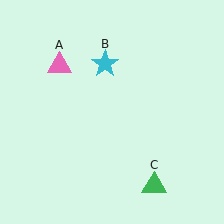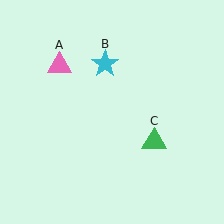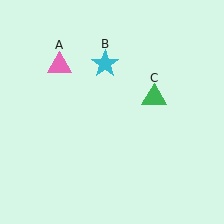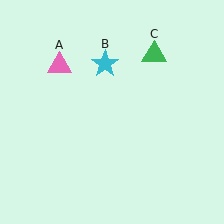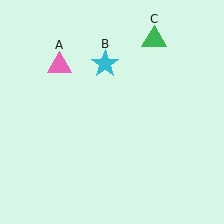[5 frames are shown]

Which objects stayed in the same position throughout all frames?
Pink triangle (object A) and cyan star (object B) remained stationary.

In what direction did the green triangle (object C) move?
The green triangle (object C) moved up.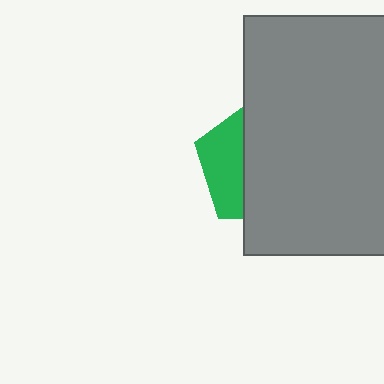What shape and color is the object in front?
The object in front is a gray rectangle.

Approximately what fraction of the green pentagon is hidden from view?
Roughly 66% of the green pentagon is hidden behind the gray rectangle.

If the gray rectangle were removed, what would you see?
You would see the complete green pentagon.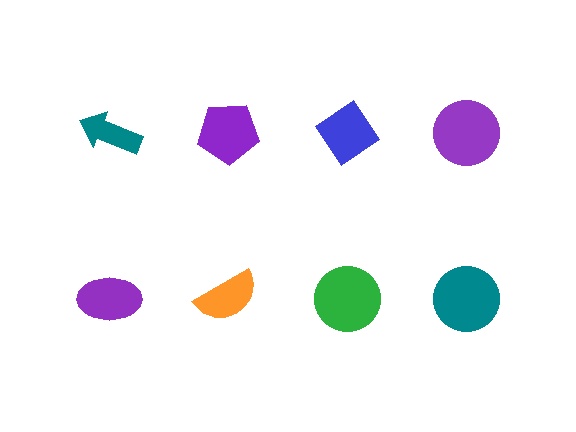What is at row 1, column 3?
A blue diamond.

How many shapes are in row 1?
4 shapes.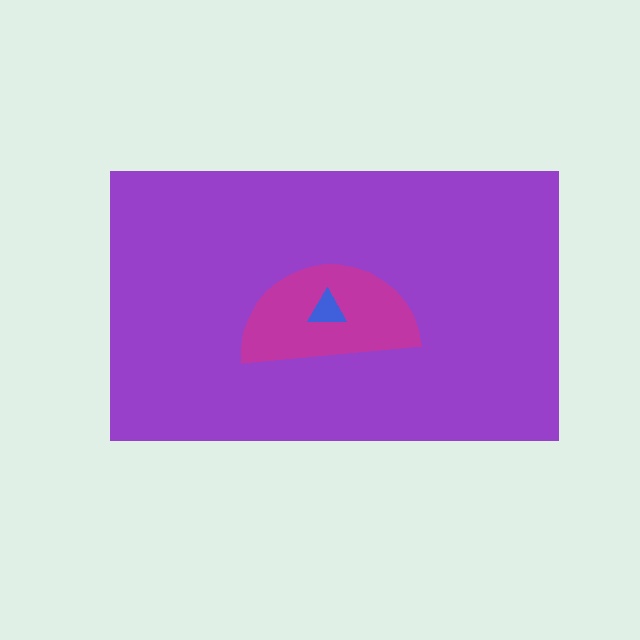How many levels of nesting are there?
3.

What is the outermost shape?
The purple rectangle.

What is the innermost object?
The blue triangle.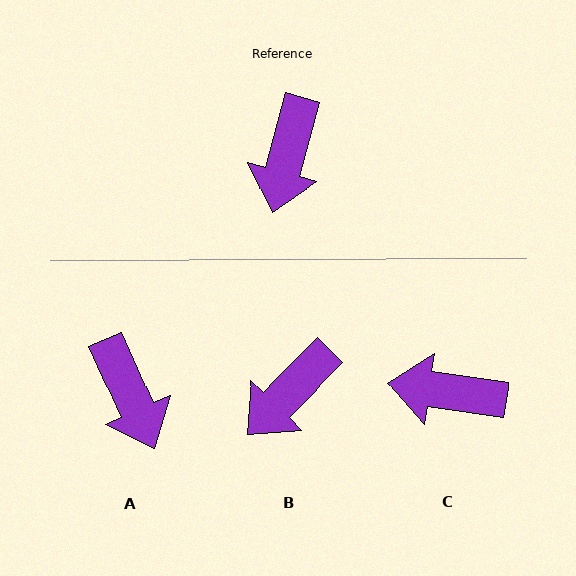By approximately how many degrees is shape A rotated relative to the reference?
Approximately 39 degrees counter-clockwise.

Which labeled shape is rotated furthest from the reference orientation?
C, about 83 degrees away.